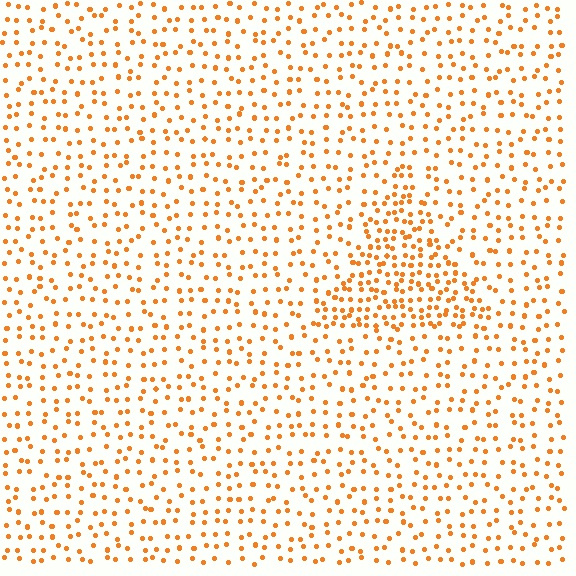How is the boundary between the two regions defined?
The boundary is defined by a change in element density (approximately 2.0x ratio). All elements are the same color, size, and shape.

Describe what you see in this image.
The image contains small orange elements arranged at two different densities. A triangle-shaped region is visible where the elements are more densely packed than the surrounding area.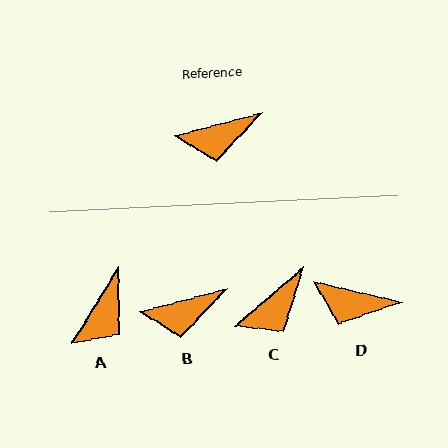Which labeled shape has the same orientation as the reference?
B.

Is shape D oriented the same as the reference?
No, it is off by about 28 degrees.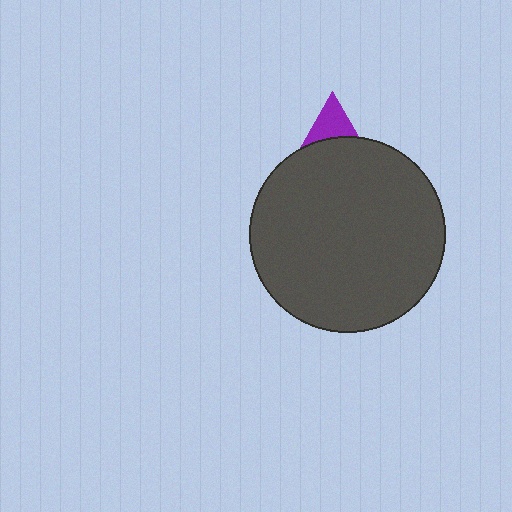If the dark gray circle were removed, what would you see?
You would see the complete purple triangle.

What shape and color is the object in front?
The object in front is a dark gray circle.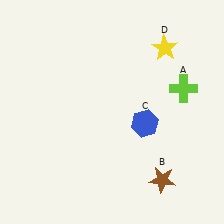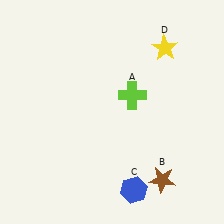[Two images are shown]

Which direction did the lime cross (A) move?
The lime cross (A) moved left.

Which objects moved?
The objects that moved are: the lime cross (A), the blue hexagon (C).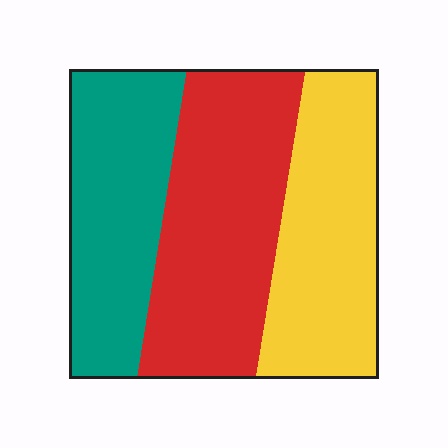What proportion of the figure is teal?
Teal takes up between a sixth and a third of the figure.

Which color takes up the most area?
Red, at roughly 40%.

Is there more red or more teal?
Red.